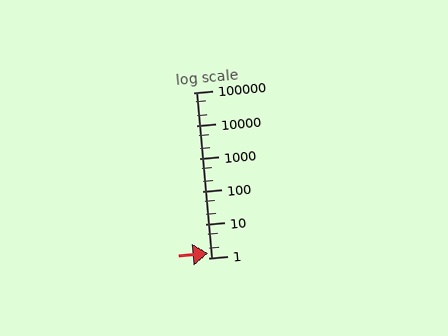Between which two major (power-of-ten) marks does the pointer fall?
The pointer is between 1 and 10.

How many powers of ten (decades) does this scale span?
The scale spans 5 decades, from 1 to 100000.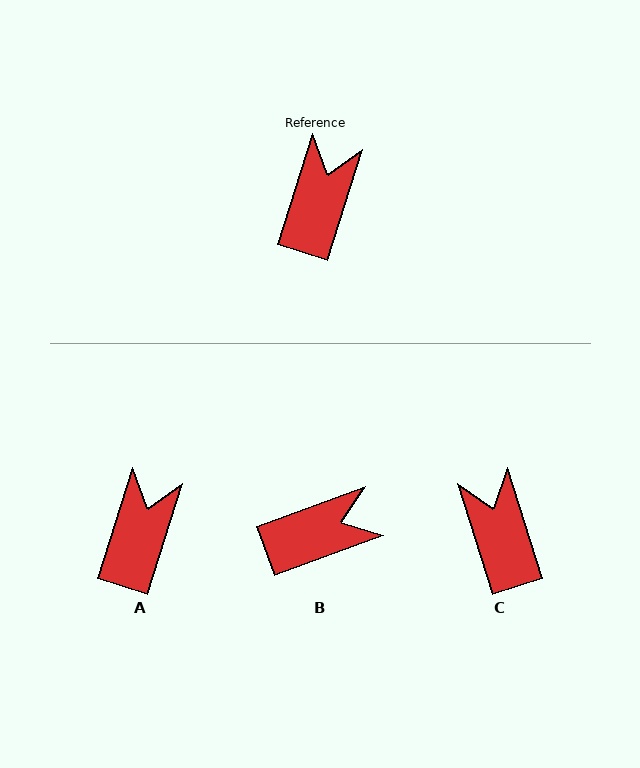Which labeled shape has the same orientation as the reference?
A.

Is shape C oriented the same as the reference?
No, it is off by about 35 degrees.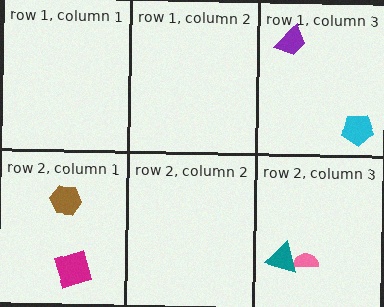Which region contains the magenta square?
The row 2, column 1 region.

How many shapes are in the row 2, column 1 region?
2.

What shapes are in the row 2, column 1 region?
The brown hexagon, the magenta square.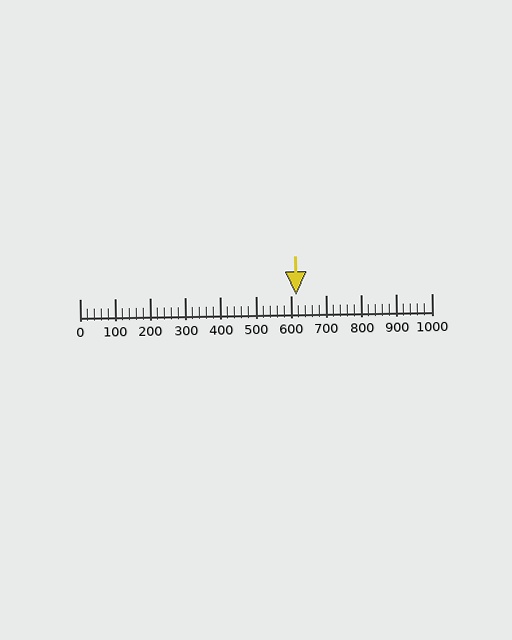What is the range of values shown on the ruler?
The ruler shows values from 0 to 1000.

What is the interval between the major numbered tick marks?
The major tick marks are spaced 100 units apart.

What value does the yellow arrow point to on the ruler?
The yellow arrow points to approximately 614.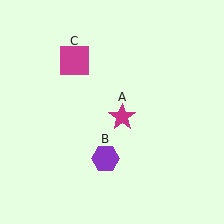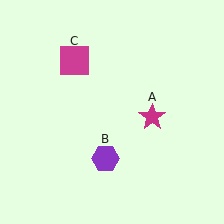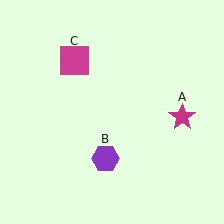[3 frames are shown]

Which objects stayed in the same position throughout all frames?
Purple hexagon (object B) and magenta square (object C) remained stationary.